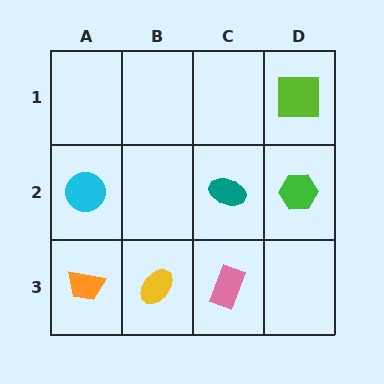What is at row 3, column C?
A pink rectangle.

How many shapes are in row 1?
1 shape.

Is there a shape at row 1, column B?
No, that cell is empty.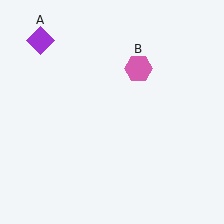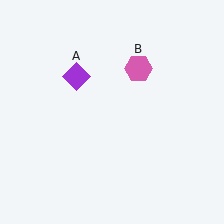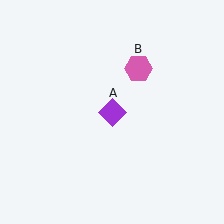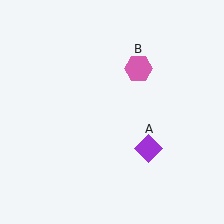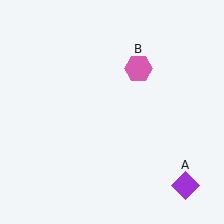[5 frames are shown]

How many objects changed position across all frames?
1 object changed position: purple diamond (object A).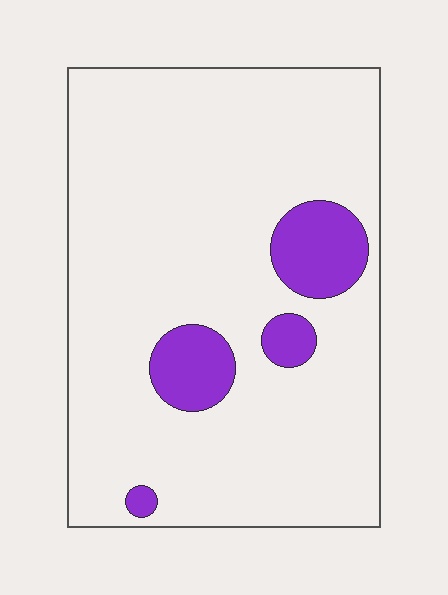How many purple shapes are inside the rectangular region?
4.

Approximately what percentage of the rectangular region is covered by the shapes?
Approximately 10%.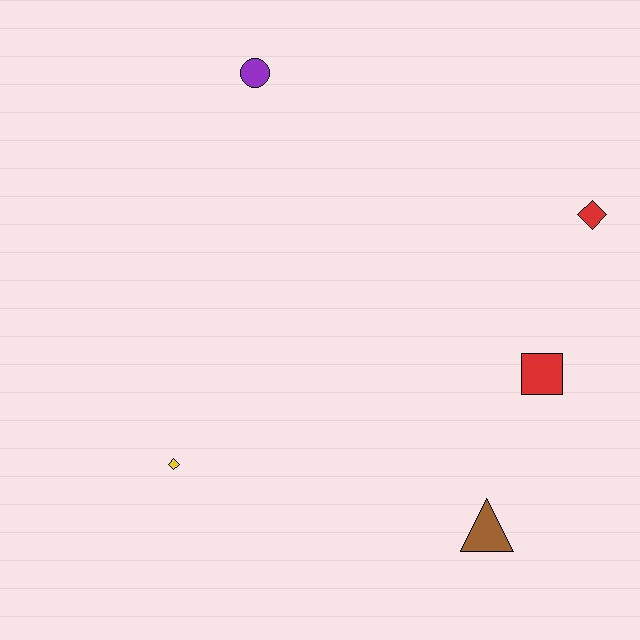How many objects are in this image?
There are 5 objects.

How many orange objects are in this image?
There are no orange objects.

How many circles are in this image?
There is 1 circle.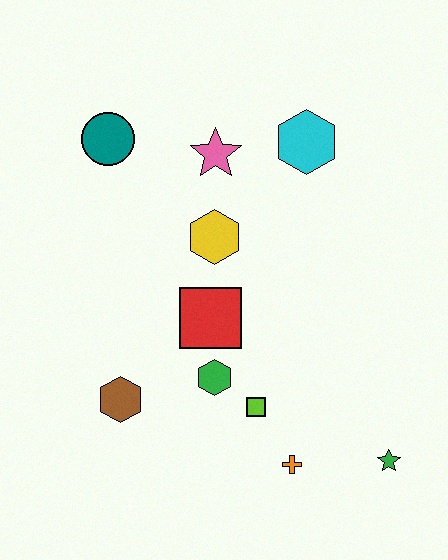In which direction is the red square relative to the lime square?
The red square is above the lime square.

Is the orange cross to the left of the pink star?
No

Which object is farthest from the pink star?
The green star is farthest from the pink star.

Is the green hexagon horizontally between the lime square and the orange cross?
No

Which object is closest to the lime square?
The green hexagon is closest to the lime square.